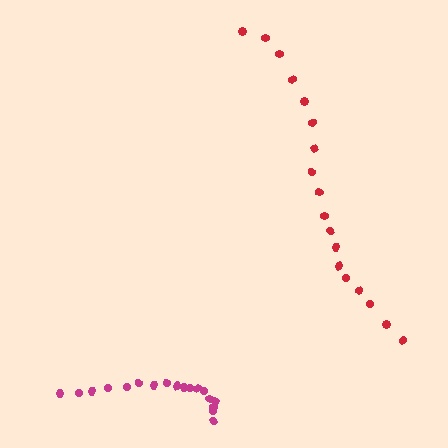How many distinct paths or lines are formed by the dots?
There are 2 distinct paths.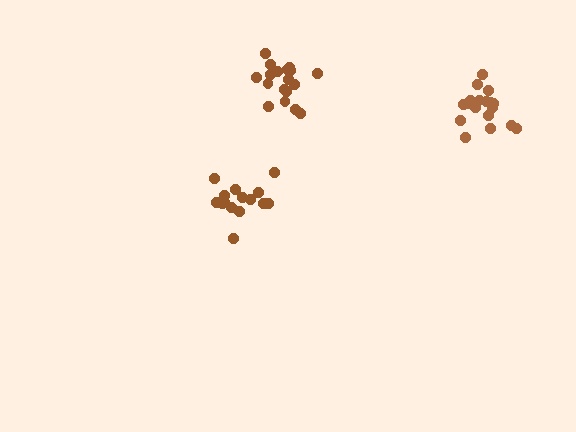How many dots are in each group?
Group 1: 19 dots, Group 2: 18 dots, Group 3: 15 dots (52 total).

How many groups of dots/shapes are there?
There are 3 groups.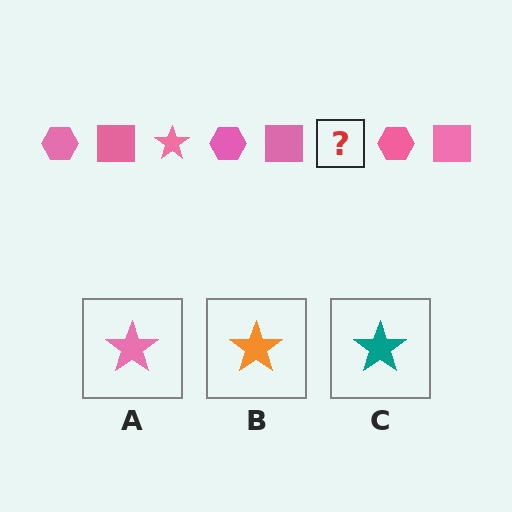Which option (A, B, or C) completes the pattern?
A.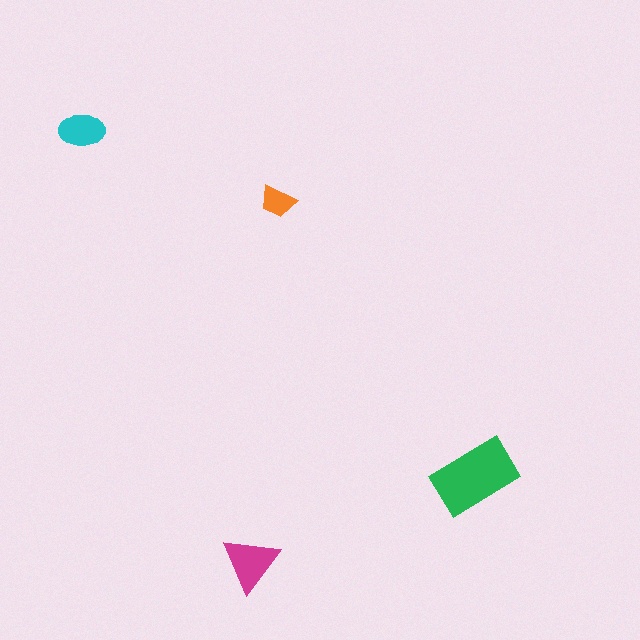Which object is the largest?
The green rectangle.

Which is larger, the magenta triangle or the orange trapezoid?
The magenta triangle.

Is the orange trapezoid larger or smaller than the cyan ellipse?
Smaller.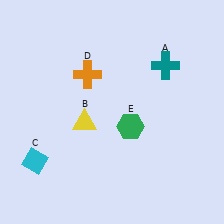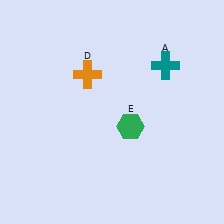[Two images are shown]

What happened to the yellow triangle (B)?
The yellow triangle (B) was removed in Image 2. It was in the bottom-left area of Image 1.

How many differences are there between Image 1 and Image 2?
There are 2 differences between the two images.